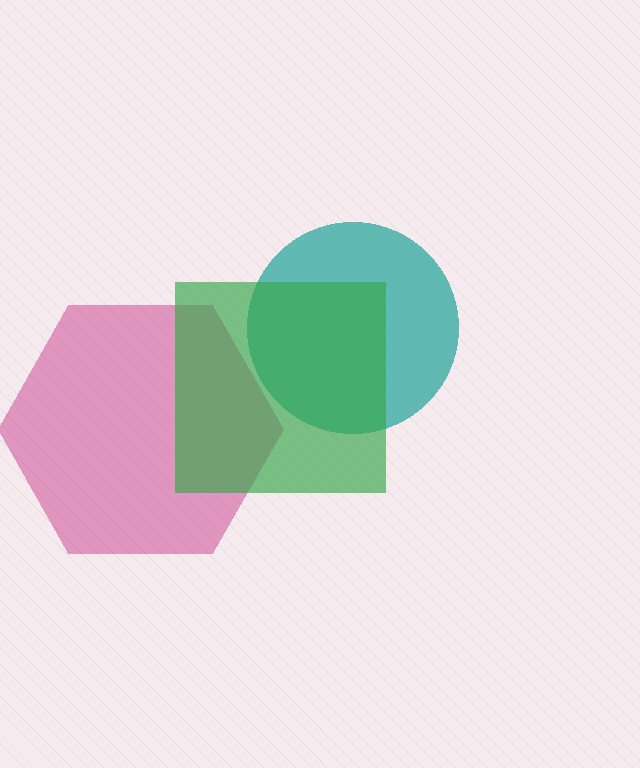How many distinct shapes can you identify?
There are 3 distinct shapes: a teal circle, a magenta hexagon, a green square.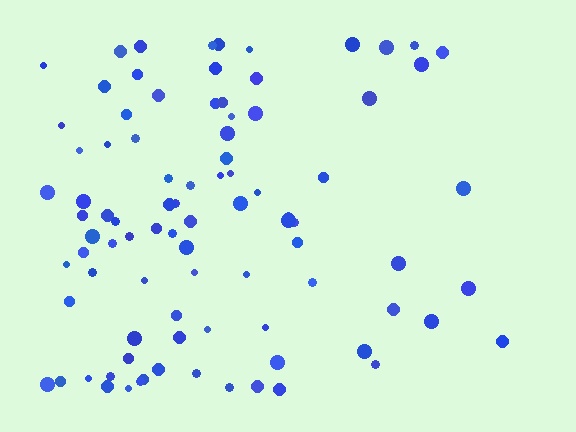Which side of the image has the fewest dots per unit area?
The right.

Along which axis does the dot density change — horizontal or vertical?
Horizontal.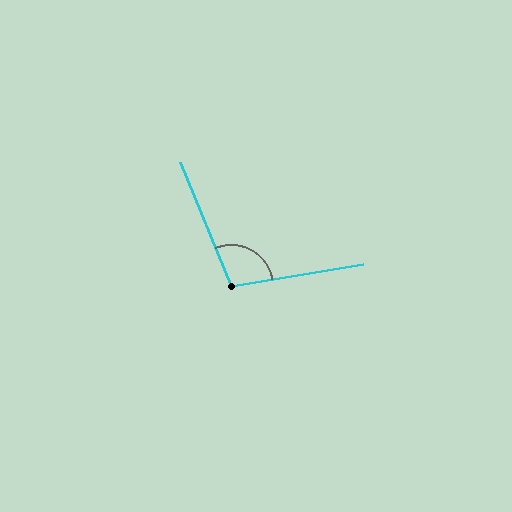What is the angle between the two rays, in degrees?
Approximately 102 degrees.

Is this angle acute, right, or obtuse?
It is obtuse.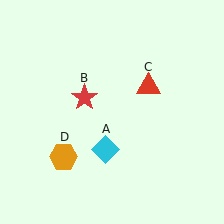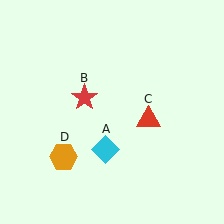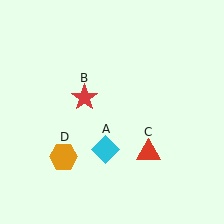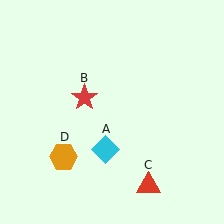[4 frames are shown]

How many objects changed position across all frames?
1 object changed position: red triangle (object C).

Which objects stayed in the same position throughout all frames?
Cyan diamond (object A) and red star (object B) and orange hexagon (object D) remained stationary.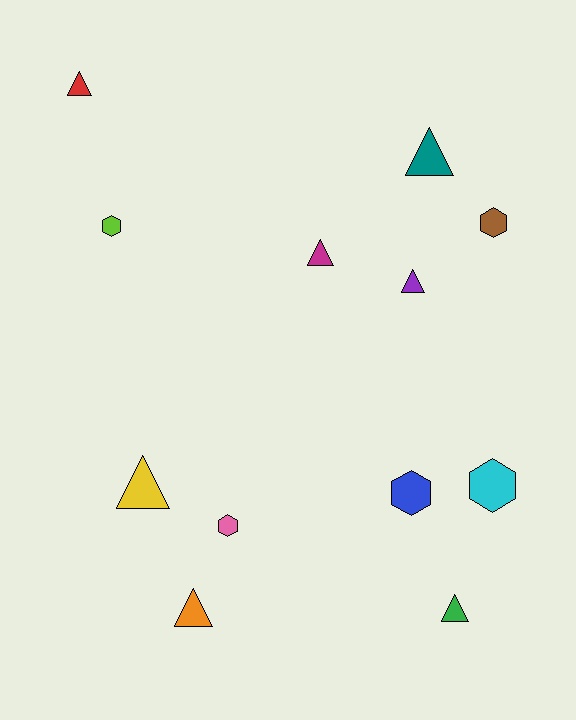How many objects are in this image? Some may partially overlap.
There are 12 objects.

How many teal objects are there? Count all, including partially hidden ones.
There is 1 teal object.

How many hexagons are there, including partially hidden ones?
There are 5 hexagons.